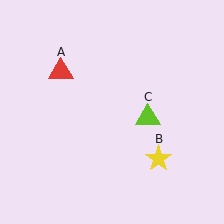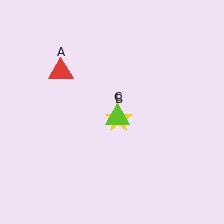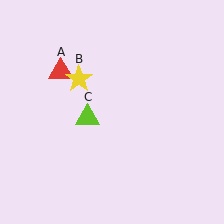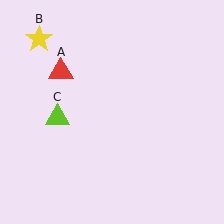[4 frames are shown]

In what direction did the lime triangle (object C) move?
The lime triangle (object C) moved left.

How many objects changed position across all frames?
2 objects changed position: yellow star (object B), lime triangle (object C).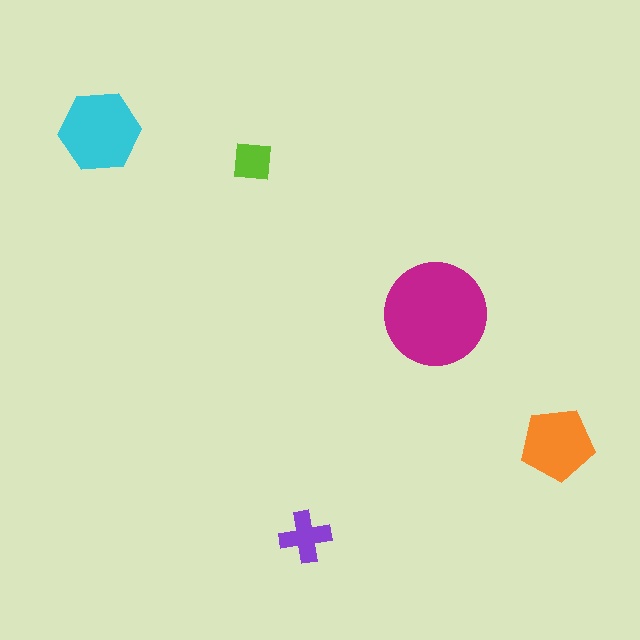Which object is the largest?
The magenta circle.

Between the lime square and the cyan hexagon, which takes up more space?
The cyan hexagon.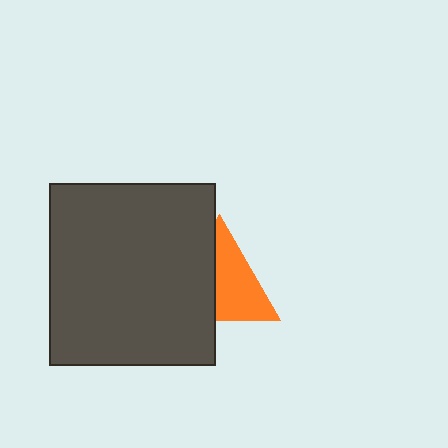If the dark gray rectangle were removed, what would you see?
You would see the complete orange triangle.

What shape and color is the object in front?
The object in front is a dark gray rectangle.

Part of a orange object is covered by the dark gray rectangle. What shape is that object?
It is a triangle.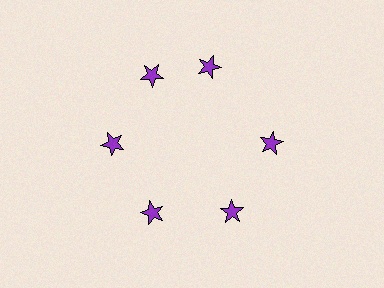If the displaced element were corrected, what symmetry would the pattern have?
It would have 6-fold rotational symmetry — the pattern would map onto itself every 60 degrees.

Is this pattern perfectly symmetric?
No. The 6 purple stars are arranged in a ring, but one element near the 1 o'clock position is rotated out of alignment along the ring, breaking the 6-fold rotational symmetry.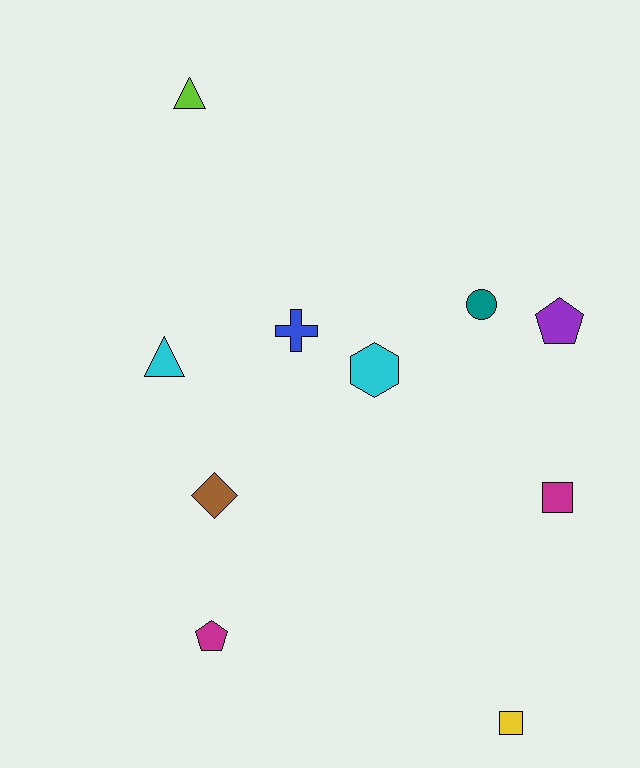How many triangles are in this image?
There are 2 triangles.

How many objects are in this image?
There are 10 objects.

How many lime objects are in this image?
There is 1 lime object.